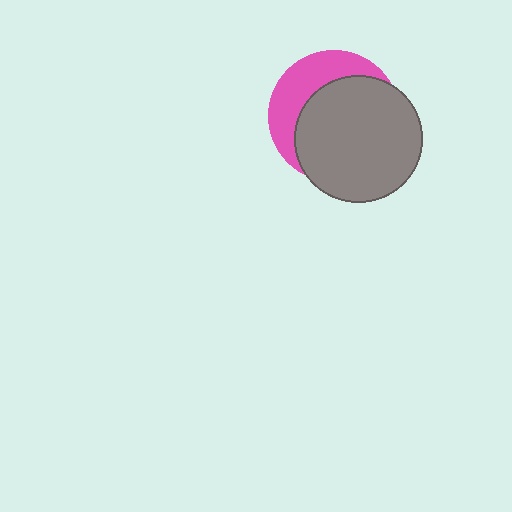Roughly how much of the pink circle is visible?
A small part of it is visible (roughly 34%).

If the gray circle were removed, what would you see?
You would see the complete pink circle.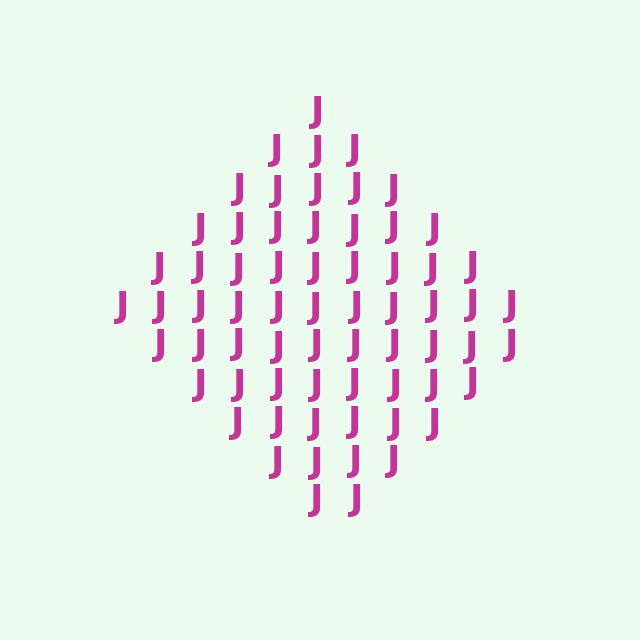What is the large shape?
The large shape is a diamond.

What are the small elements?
The small elements are letter J's.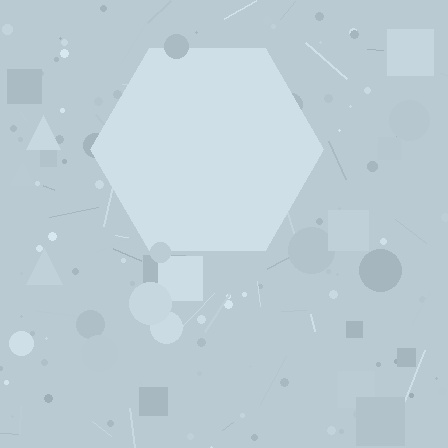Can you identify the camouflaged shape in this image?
The camouflaged shape is a hexagon.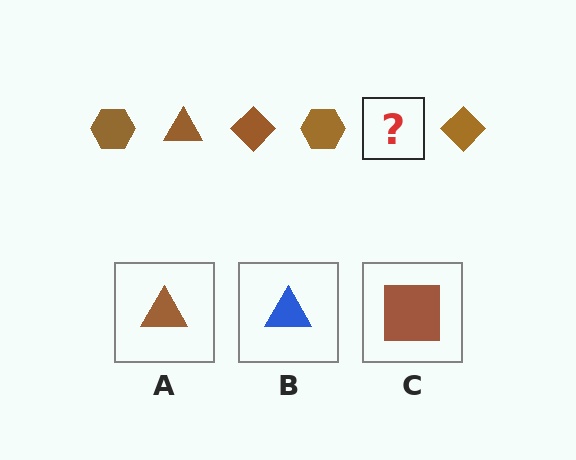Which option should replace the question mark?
Option A.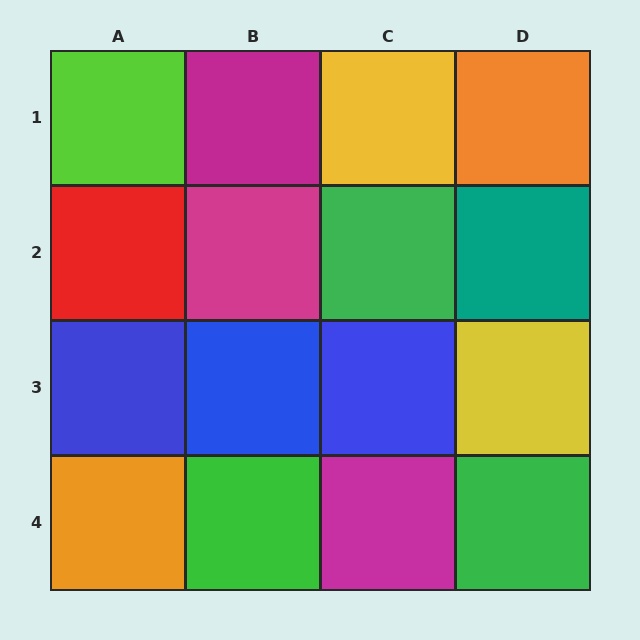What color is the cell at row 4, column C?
Magenta.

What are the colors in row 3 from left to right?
Blue, blue, blue, yellow.